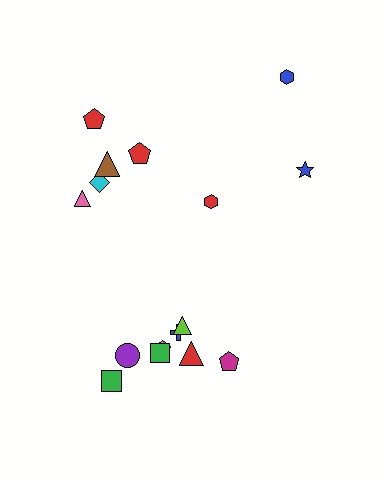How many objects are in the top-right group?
There are 3 objects.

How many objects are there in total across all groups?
There are 16 objects.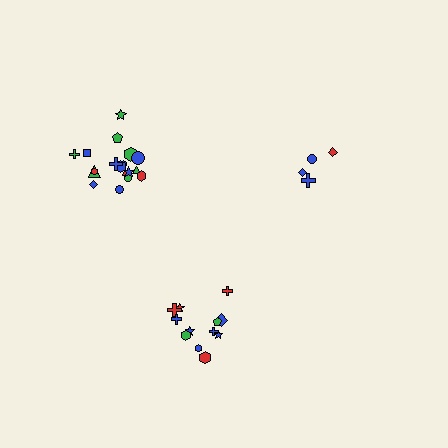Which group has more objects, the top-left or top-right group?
The top-left group.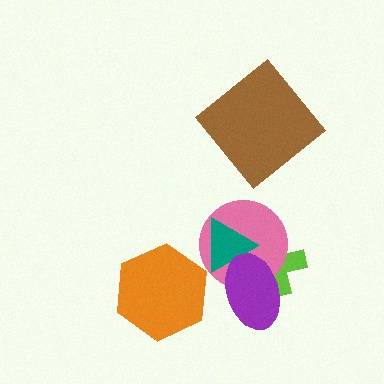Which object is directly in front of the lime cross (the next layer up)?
The pink circle is directly in front of the lime cross.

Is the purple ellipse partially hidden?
No, no other shape covers it.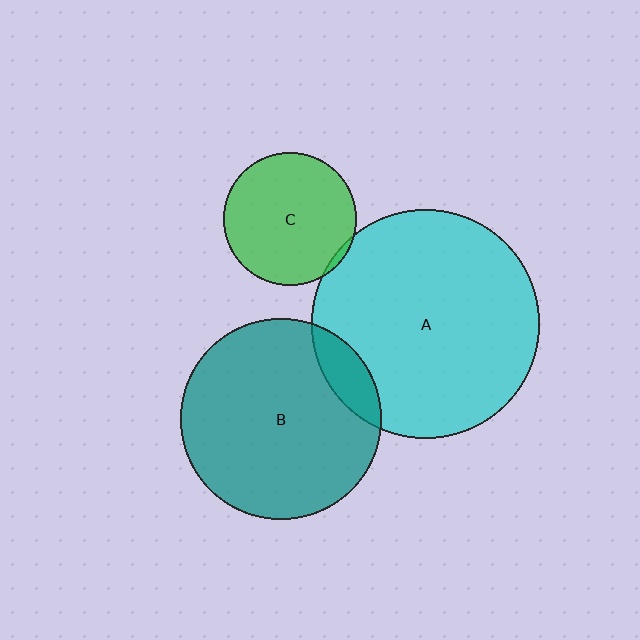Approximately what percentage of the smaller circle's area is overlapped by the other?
Approximately 10%.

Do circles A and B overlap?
Yes.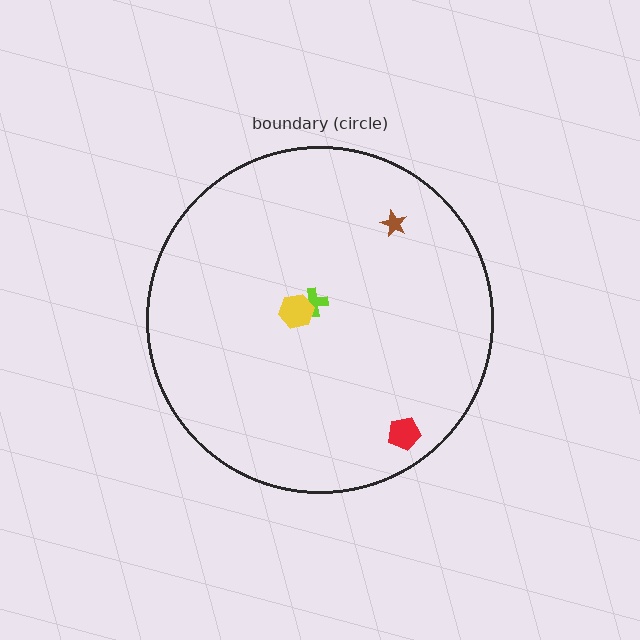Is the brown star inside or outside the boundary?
Inside.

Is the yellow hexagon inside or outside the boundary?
Inside.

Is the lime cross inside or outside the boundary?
Inside.